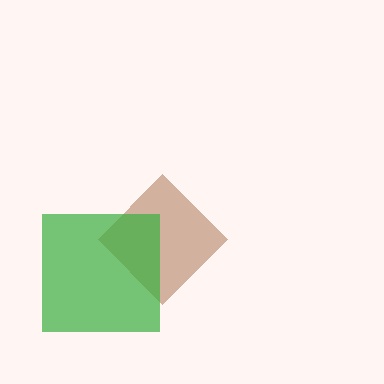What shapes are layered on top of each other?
The layered shapes are: a brown diamond, a green square.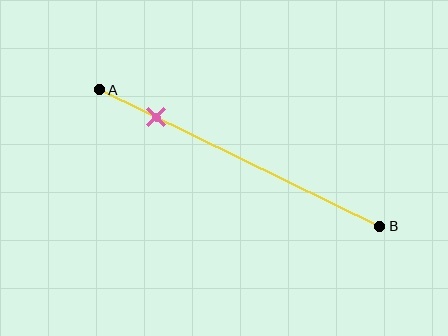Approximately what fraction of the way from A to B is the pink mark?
The pink mark is approximately 20% of the way from A to B.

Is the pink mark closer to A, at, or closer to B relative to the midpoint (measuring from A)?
The pink mark is closer to point A than the midpoint of segment AB.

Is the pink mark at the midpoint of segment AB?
No, the mark is at about 20% from A, not at the 50% midpoint.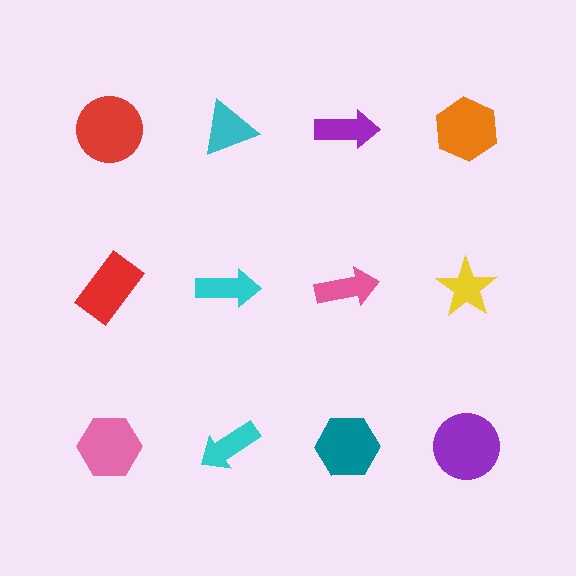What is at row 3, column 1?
A pink hexagon.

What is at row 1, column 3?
A purple arrow.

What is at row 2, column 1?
A red rectangle.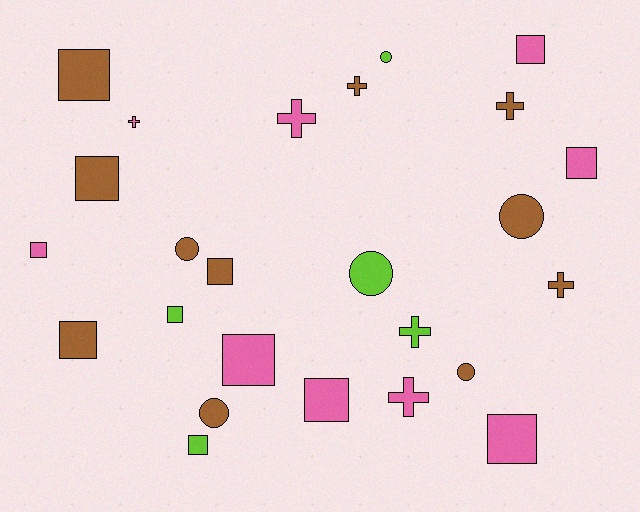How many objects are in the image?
There are 25 objects.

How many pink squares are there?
There are 6 pink squares.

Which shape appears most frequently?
Square, with 12 objects.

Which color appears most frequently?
Brown, with 11 objects.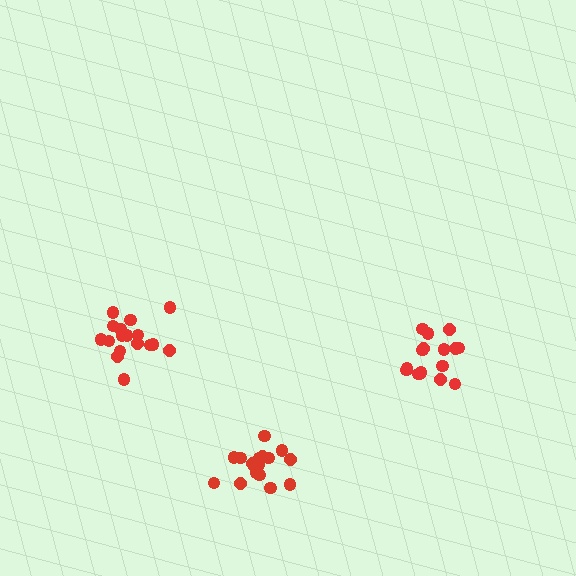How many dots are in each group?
Group 1: 17 dots, Group 2: 17 dots, Group 3: 16 dots (50 total).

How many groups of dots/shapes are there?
There are 3 groups.